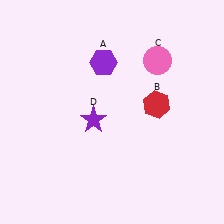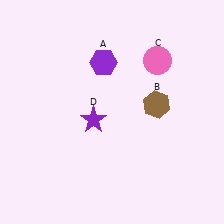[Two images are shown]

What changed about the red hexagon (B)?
In Image 1, B is red. In Image 2, it changed to brown.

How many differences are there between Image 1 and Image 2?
There is 1 difference between the two images.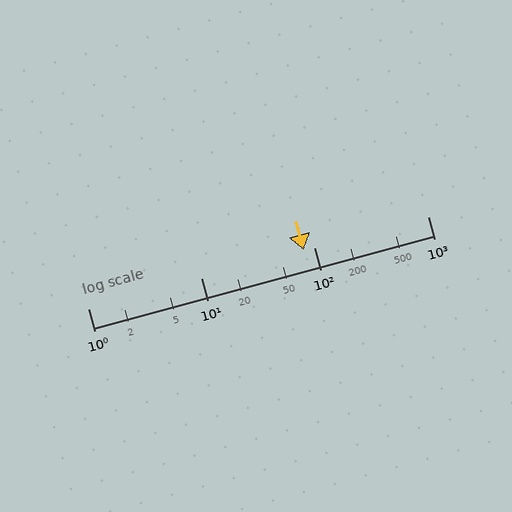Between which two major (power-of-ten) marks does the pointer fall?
The pointer is between 10 and 100.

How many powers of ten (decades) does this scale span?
The scale spans 3 decades, from 1 to 1000.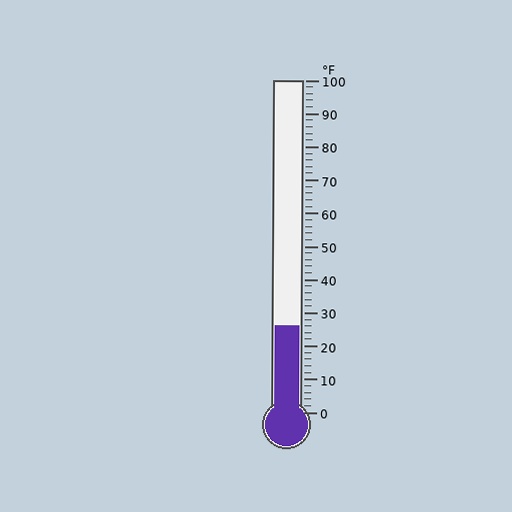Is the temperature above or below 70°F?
The temperature is below 70°F.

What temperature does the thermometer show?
The thermometer shows approximately 26°F.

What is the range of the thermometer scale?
The thermometer scale ranges from 0°F to 100°F.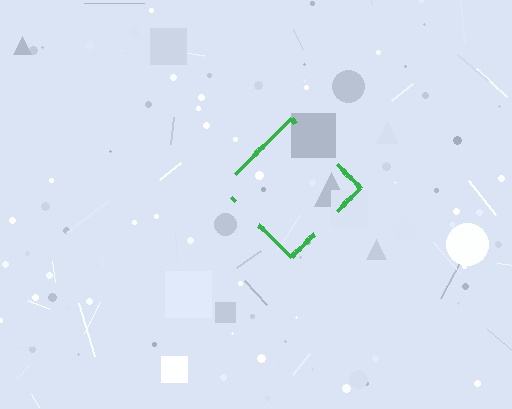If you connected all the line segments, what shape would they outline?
They would outline a diamond.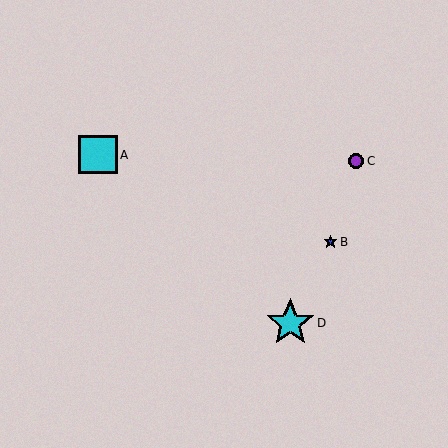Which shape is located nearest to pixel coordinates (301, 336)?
The cyan star (labeled D) at (290, 323) is nearest to that location.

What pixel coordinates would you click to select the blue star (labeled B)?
Click at (331, 242) to select the blue star B.